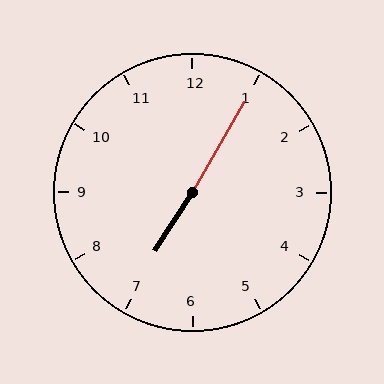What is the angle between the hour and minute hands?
Approximately 178 degrees.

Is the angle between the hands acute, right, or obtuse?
It is obtuse.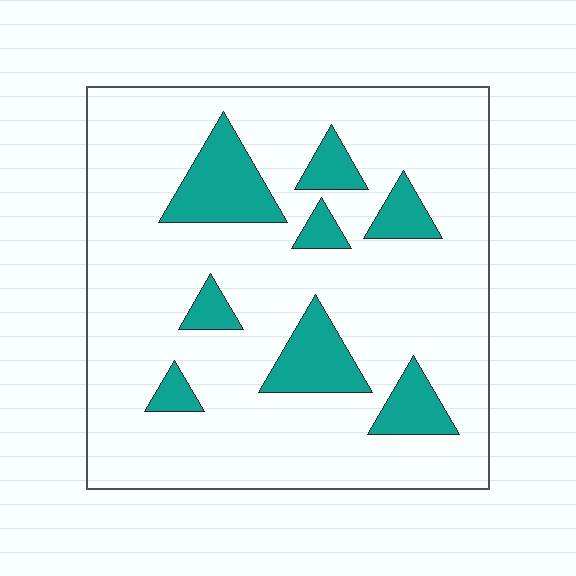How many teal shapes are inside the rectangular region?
8.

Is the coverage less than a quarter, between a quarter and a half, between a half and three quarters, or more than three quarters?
Less than a quarter.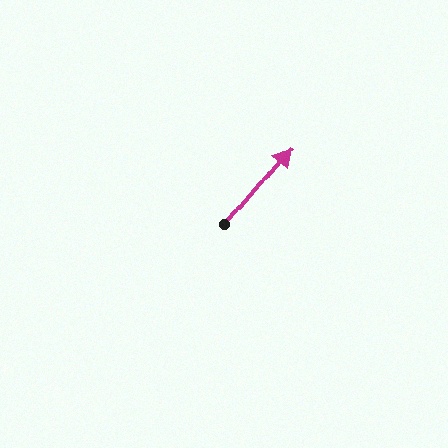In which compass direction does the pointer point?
Northeast.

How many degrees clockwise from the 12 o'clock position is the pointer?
Approximately 40 degrees.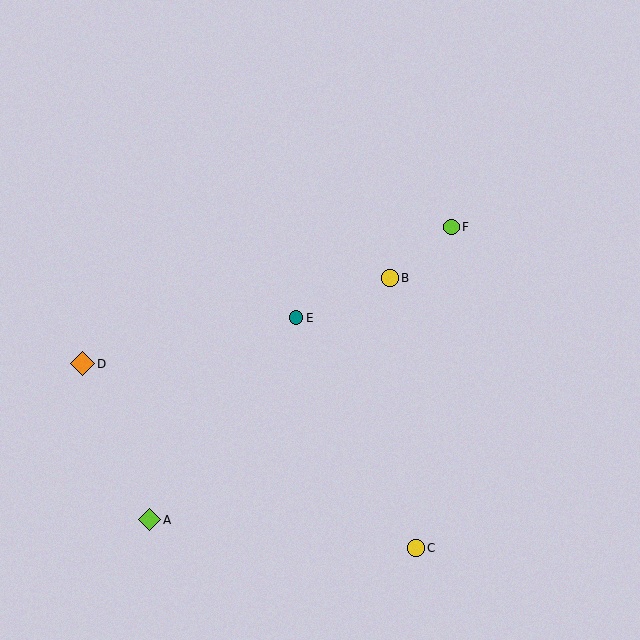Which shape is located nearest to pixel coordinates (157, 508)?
The lime diamond (labeled A) at (149, 520) is nearest to that location.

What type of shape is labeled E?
Shape E is a teal circle.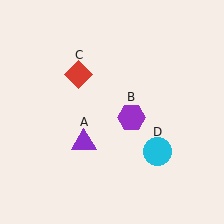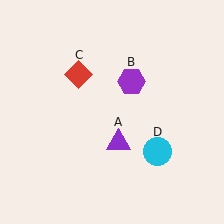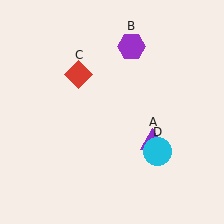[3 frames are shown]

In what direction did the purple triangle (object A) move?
The purple triangle (object A) moved right.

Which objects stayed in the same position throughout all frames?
Red diamond (object C) and cyan circle (object D) remained stationary.